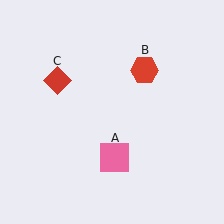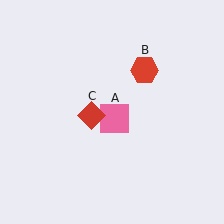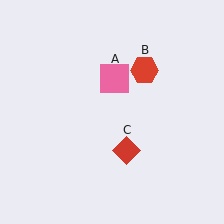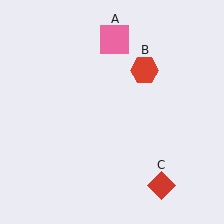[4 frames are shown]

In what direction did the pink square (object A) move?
The pink square (object A) moved up.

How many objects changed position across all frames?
2 objects changed position: pink square (object A), red diamond (object C).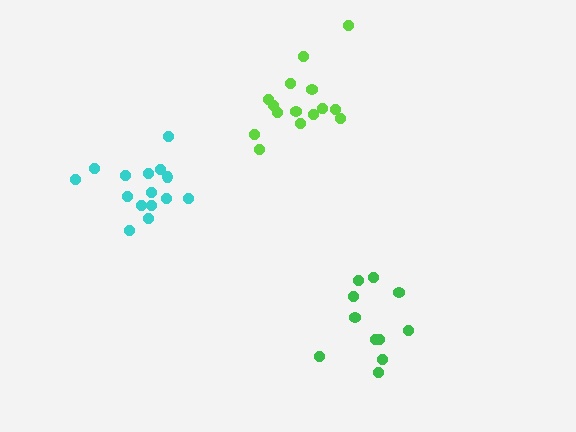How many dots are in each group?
Group 1: 11 dots, Group 2: 15 dots, Group 3: 15 dots (41 total).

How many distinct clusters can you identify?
There are 3 distinct clusters.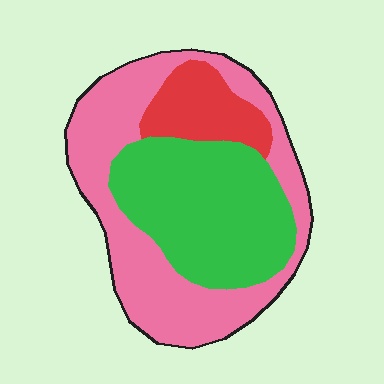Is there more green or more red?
Green.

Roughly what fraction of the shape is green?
Green takes up about two fifths (2/5) of the shape.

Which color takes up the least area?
Red, at roughly 15%.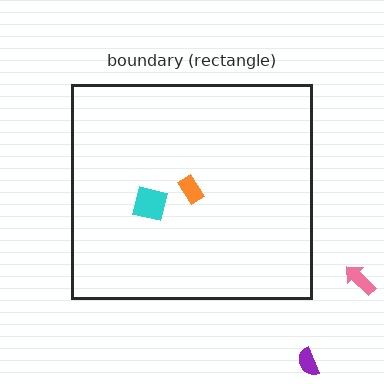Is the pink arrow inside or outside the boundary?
Outside.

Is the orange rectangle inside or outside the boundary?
Inside.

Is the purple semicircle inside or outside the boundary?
Outside.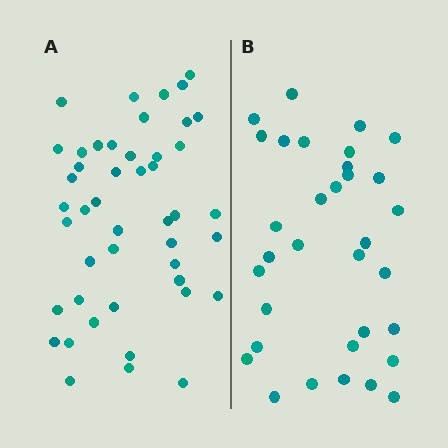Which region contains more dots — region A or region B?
Region A (the left region) has more dots.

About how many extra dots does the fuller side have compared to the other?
Region A has approximately 15 more dots than region B.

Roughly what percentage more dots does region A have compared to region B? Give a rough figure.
About 40% more.